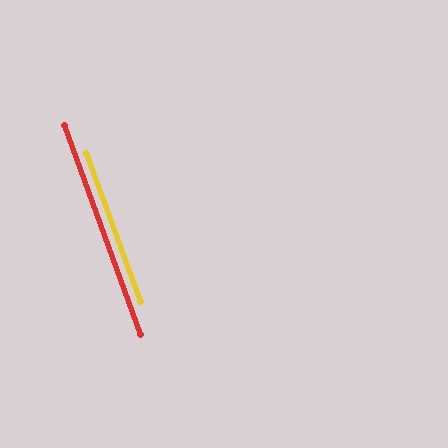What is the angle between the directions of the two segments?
Approximately 0 degrees.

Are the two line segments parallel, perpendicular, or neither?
Parallel — their directions differ by only 0.1°.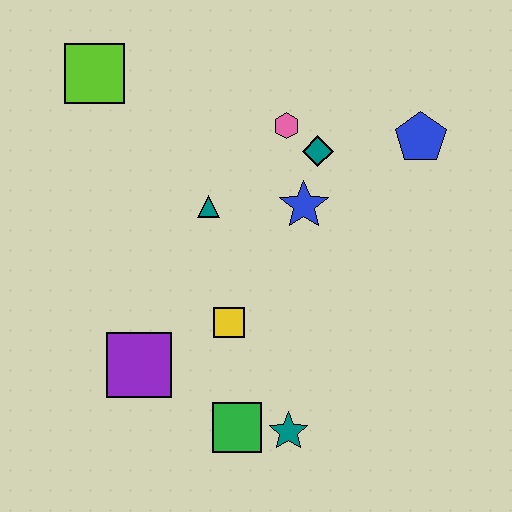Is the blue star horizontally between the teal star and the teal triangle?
No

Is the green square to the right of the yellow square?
Yes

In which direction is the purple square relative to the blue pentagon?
The purple square is to the left of the blue pentagon.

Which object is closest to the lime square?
The teal triangle is closest to the lime square.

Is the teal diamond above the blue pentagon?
No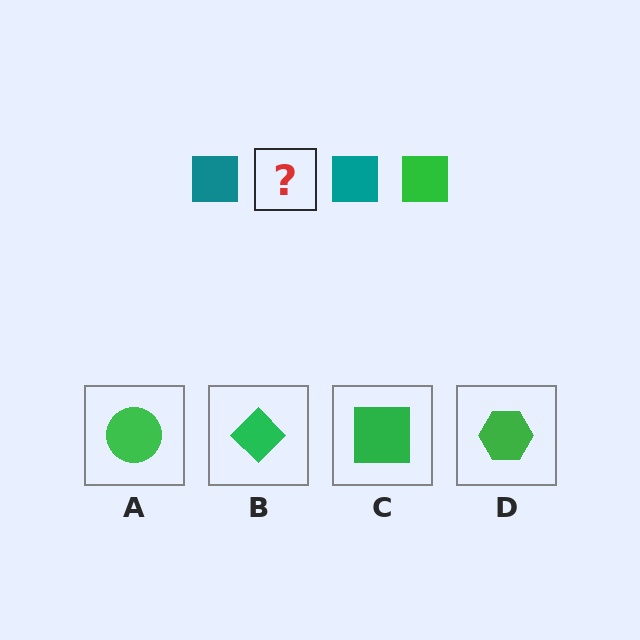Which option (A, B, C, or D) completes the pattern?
C.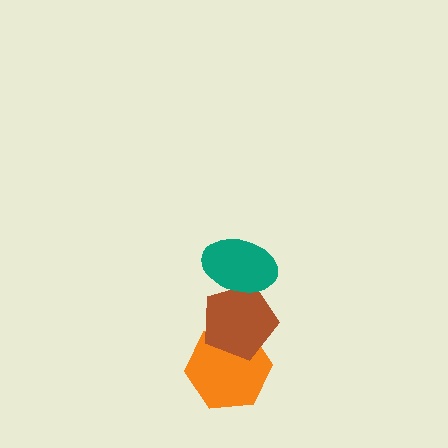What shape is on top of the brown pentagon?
The teal ellipse is on top of the brown pentagon.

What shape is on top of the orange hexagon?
The brown pentagon is on top of the orange hexagon.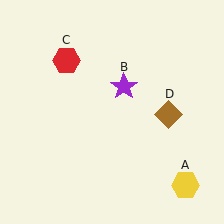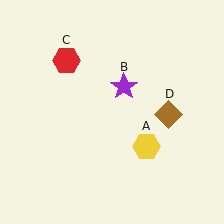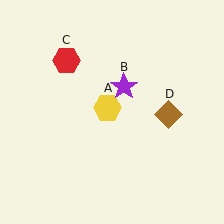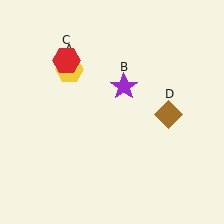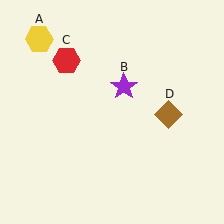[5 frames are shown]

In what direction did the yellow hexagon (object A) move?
The yellow hexagon (object A) moved up and to the left.